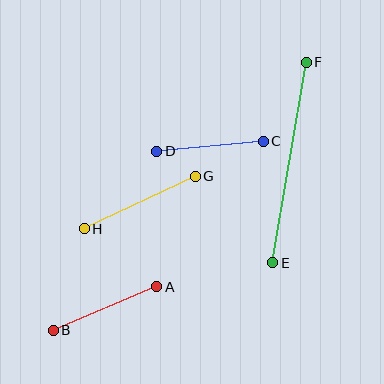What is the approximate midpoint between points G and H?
The midpoint is at approximately (140, 203) pixels.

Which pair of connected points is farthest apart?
Points E and F are farthest apart.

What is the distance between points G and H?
The distance is approximately 123 pixels.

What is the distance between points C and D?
The distance is approximately 107 pixels.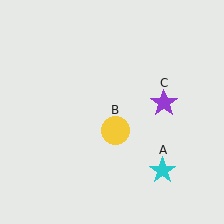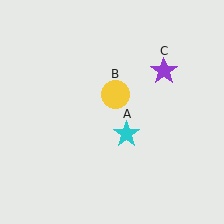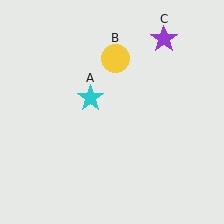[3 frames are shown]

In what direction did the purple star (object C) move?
The purple star (object C) moved up.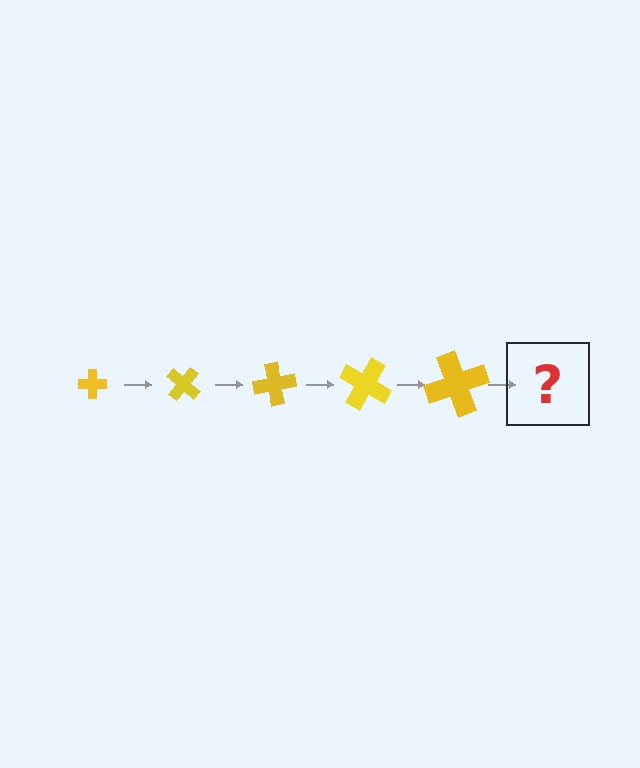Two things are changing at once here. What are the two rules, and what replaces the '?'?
The two rules are that the cross grows larger each step and it rotates 40 degrees each step. The '?' should be a cross, larger than the previous one and rotated 200 degrees from the start.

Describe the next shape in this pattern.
It should be a cross, larger than the previous one and rotated 200 degrees from the start.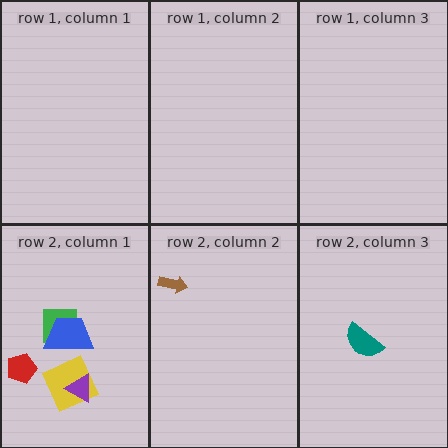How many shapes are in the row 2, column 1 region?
5.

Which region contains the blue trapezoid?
The row 2, column 1 region.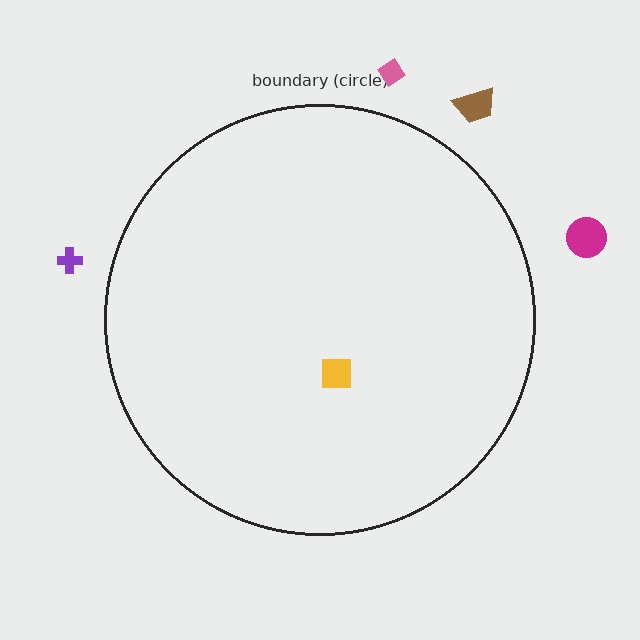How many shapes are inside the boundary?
1 inside, 4 outside.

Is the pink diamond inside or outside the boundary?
Outside.